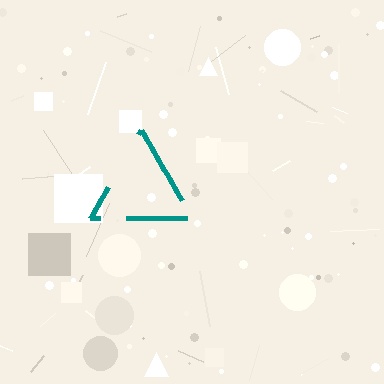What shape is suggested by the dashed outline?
The dashed outline suggests a triangle.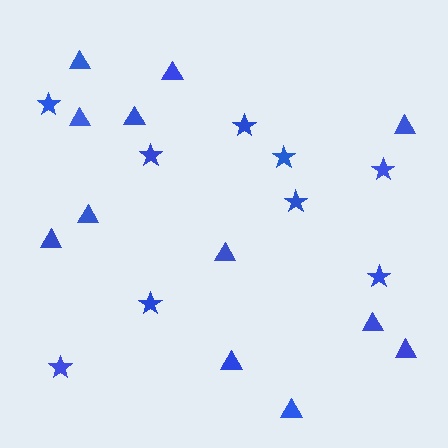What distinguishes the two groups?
There are 2 groups: one group of triangles (12) and one group of stars (9).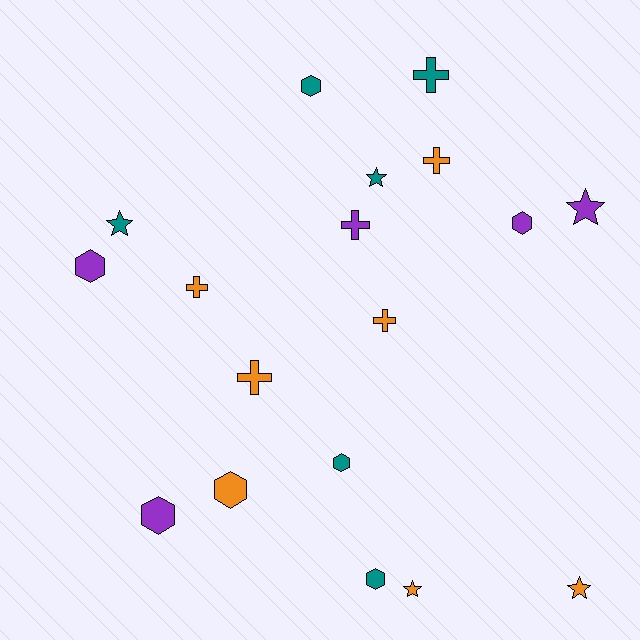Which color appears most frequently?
Orange, with 7 objects.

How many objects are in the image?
There are 18 objects.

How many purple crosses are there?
There is 1 purple cross.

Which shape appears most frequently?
Hexagon, with 7 objects.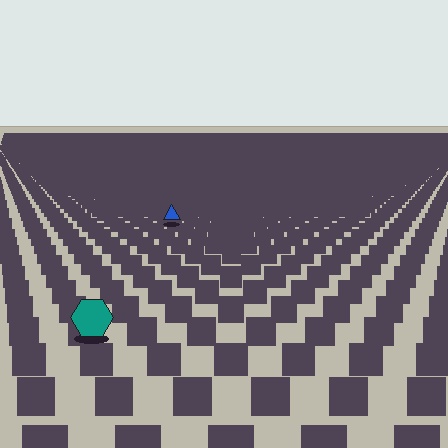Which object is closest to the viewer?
The teal hexagon is closest. The texture marks near it are larger and more spread out.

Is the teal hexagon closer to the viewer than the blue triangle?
Yes. The teal hexagon is closer — you can tell from the texture gradient: the ground texture is coarser near it.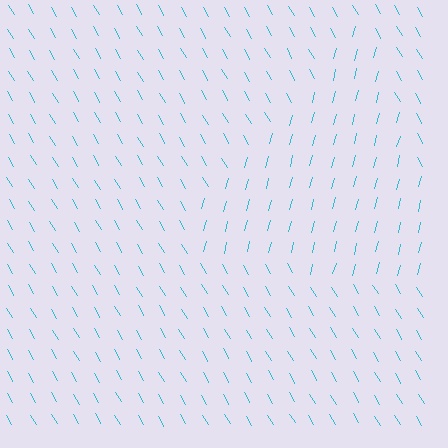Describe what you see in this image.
The image is filled with small cyan line segments. A triangle region in the image has lines oriented differently from the surrounding lines, creating a visible texture boundary.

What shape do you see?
I see a triangle.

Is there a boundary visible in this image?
Yes, there is a texture boundary formed by a change in line orientation.